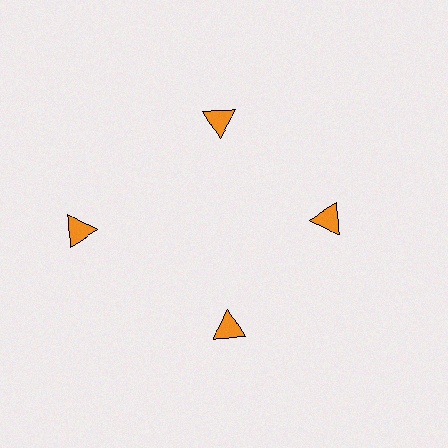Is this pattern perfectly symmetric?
No. The 4 orange triangles are arranged in a ring, but one element near the 9 o'clock position is pushed outward from the center, breaking the 4-fold rotational symmetry.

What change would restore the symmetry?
The symmetry would be restored by moving it inward, back onto the ring so that all 4 triangles sit at equal angles and equal distance from the center.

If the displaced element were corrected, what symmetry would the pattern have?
It would have 4-fold rotational symmetry — the pattern would map onto itself every 90 degrees.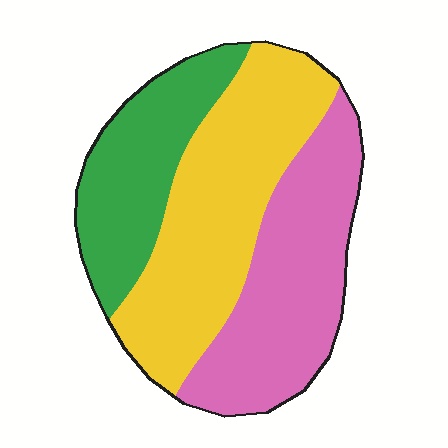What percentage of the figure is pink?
Pink covers about 35% of the figure.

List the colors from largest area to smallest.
From largest to smallest: yellow, pink, green.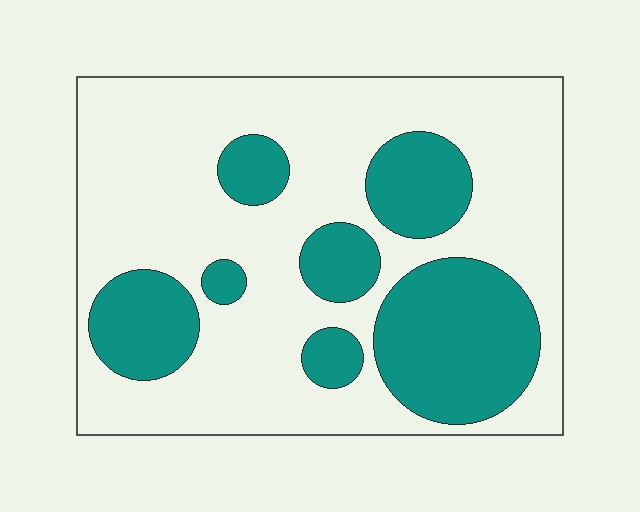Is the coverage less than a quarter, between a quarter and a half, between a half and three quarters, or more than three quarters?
Between a quarter and a half.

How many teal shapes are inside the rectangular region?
7.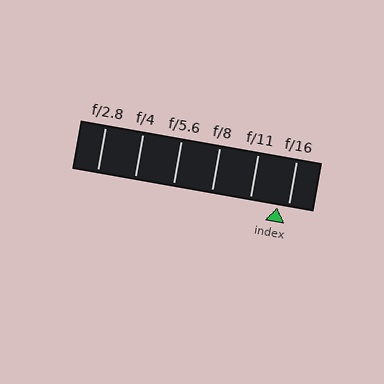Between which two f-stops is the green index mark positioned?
The index mark is between f/11 and f/16.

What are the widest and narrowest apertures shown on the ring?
The widest aperture shown is f/2.8 and the narrowest is f/16.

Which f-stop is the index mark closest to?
The index mark is closest to f/16.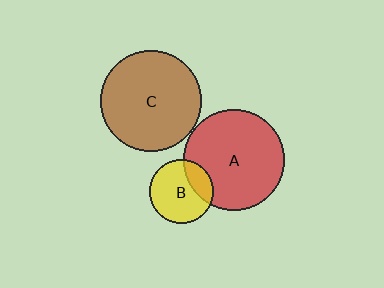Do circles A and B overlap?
Yes.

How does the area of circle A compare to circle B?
Approximately 2.5 times.